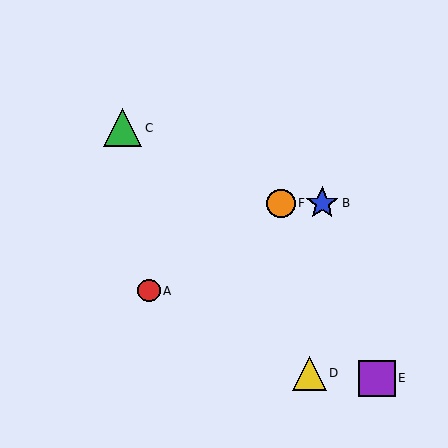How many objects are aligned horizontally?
2 objects (B, F) are aligned horizontally.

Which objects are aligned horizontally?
Objects B, F are aligned horizontally.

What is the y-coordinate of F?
Object F is at y≈203.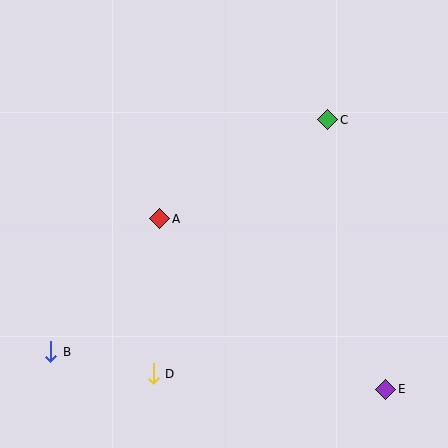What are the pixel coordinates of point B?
Point B is at (51, 352).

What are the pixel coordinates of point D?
Point D is at (153, 374).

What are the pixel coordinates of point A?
Point A is at (160, 219).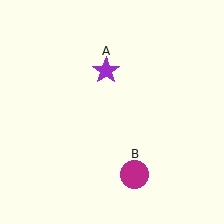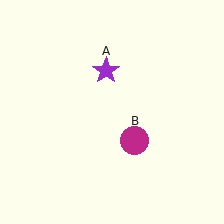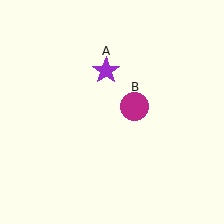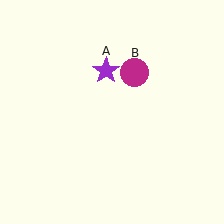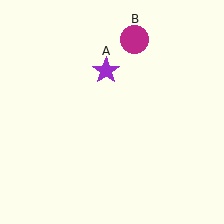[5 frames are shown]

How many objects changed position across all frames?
1 object changed position: magenta circle (object B).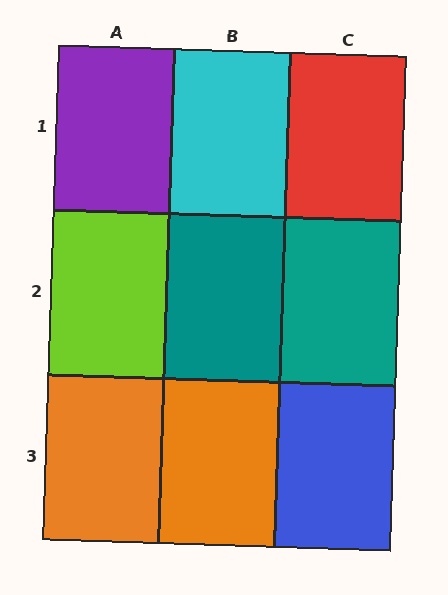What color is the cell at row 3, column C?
Blue.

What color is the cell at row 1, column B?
Cyan.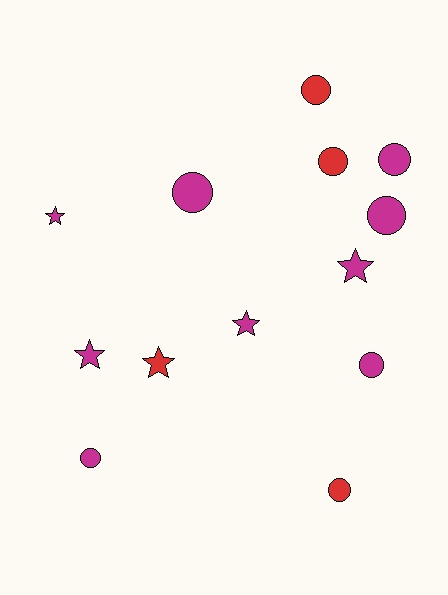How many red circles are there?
There are 3 red circles.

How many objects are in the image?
There are 13 objects.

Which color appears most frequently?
Magenta, with 9 objects.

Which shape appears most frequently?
Circle, with 8 objects.